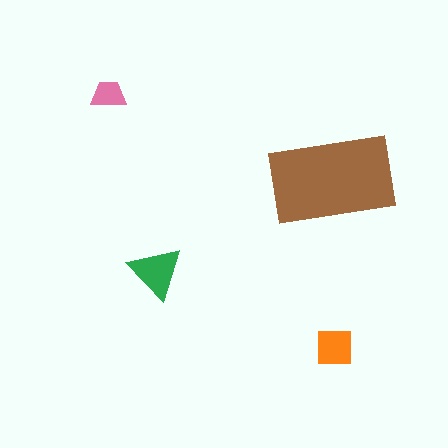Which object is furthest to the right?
The orange square is rightmost.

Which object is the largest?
The brown rectangle.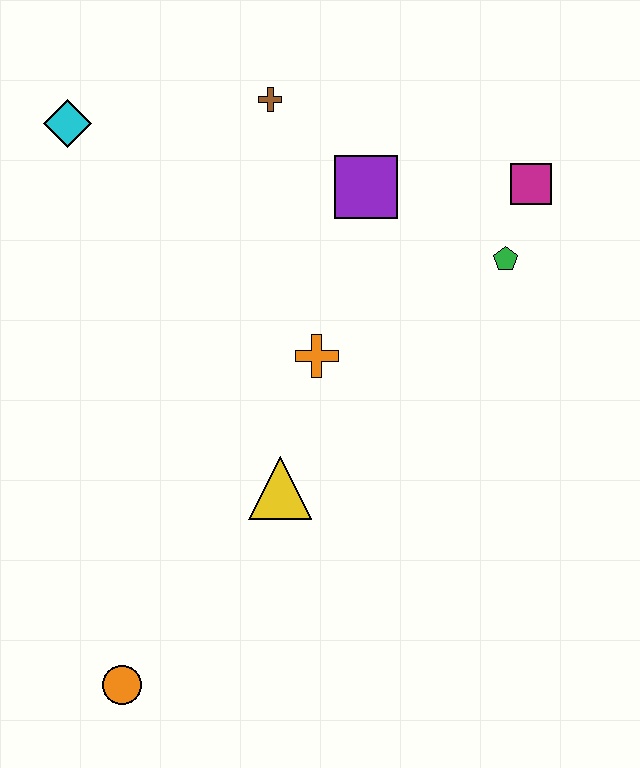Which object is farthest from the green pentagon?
The orange circle is farthest from the green pentagon.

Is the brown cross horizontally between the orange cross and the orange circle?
Yes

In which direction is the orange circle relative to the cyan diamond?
The orange circle is below the cyan diamond.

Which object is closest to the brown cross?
The purple square is closest to the brown cross.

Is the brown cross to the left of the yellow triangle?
Yes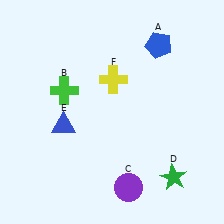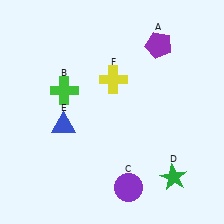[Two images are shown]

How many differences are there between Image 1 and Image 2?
There is 1 difference between the two images.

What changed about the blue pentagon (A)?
In Image 1, A is blue. In Image 2, it changed to purple.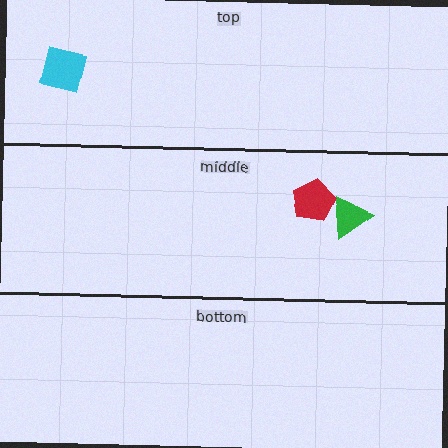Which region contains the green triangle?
The middle region.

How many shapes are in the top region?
1.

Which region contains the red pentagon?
The middle region.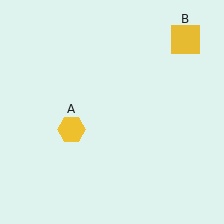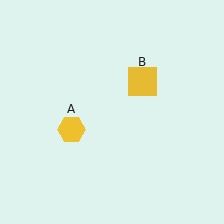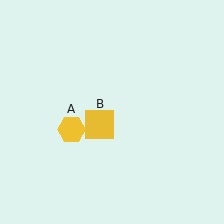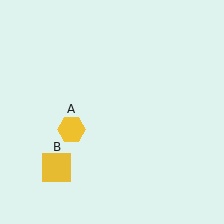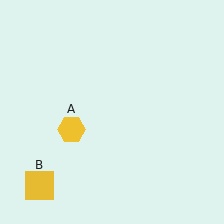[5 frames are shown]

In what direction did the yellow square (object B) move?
The yellow square (object B) moved down and to the left.